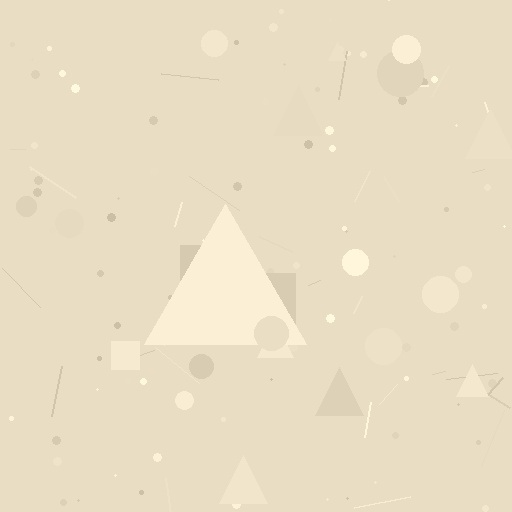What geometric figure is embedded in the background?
A triangle is embedded in the background.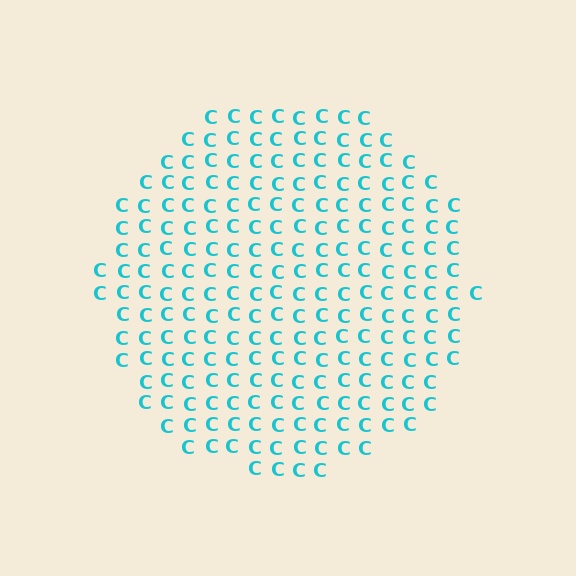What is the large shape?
The large shape is a circle.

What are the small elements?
The small elements are letter C's.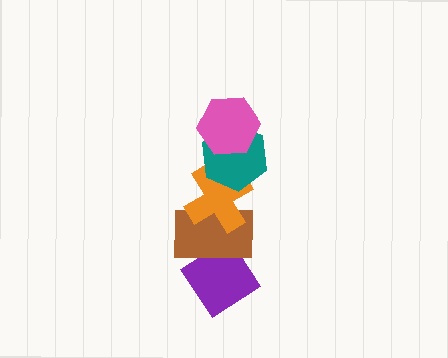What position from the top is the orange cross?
The orange cross is 3rd from the top.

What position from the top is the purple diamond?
The purple diamond is 5th from the top.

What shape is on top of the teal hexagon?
The pink hexagon is on top of the teal hexagon.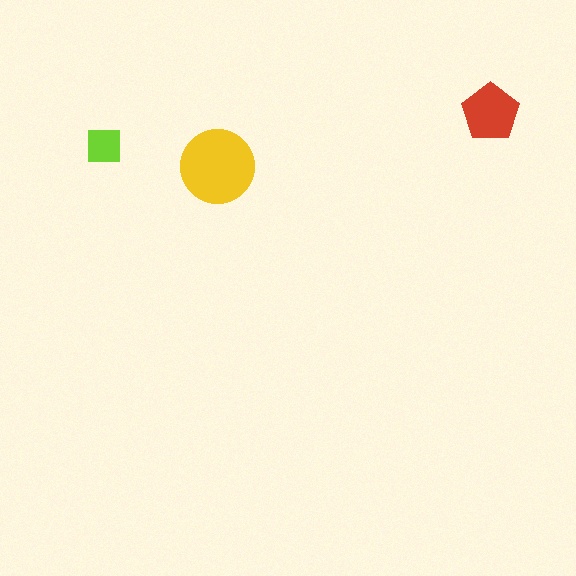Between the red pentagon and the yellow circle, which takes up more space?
The yellow circle.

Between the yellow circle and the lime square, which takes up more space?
The yellow circle.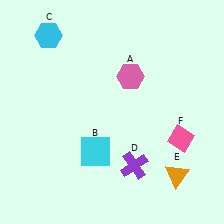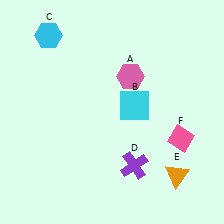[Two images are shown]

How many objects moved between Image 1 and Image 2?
1 object moved between the two images.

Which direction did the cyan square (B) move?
The cyan square (B) moved up.